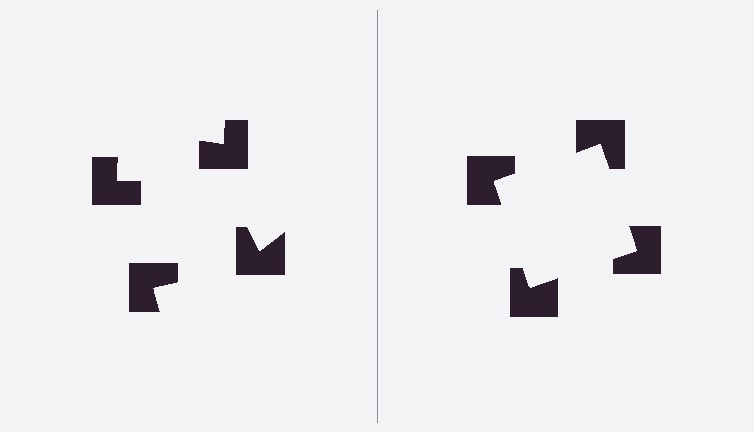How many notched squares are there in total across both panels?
8 — 4 on each side.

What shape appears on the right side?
An illusory square.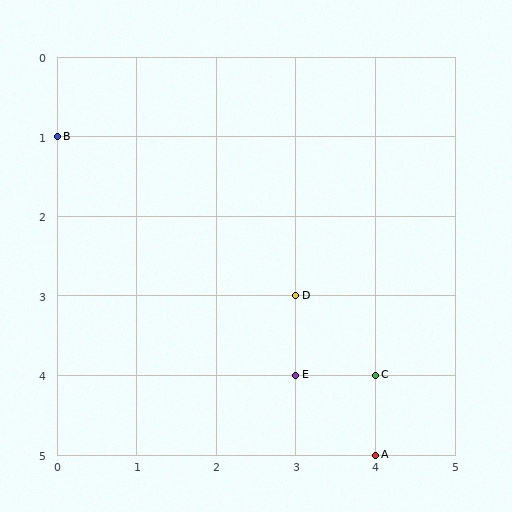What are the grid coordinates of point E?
Point E is at grid coordinates (3, 4).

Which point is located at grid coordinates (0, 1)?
Point B is at (0, 1).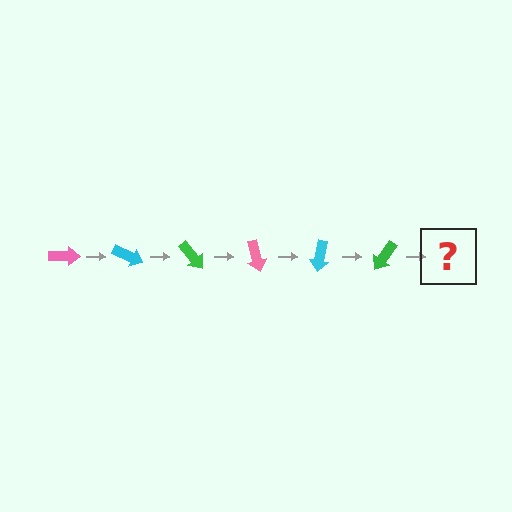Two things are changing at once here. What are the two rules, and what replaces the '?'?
The two rules are that it rotates 25 degrees each step and the color cycles through pink, cyan, and green. The '?' should be a pink arrow, rotated 150 degrees from the start.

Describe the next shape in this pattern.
It should be a pink arrow, rotated 150 degrees from the start.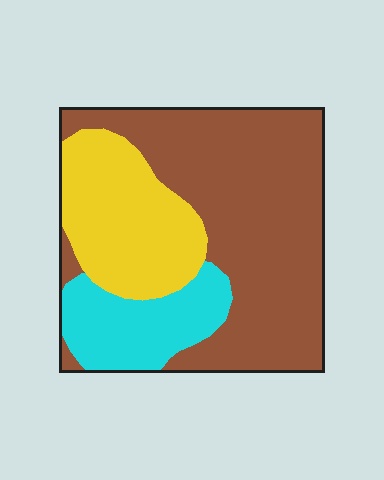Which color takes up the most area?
Brown, at roughly 55%.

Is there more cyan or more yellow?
Yellow.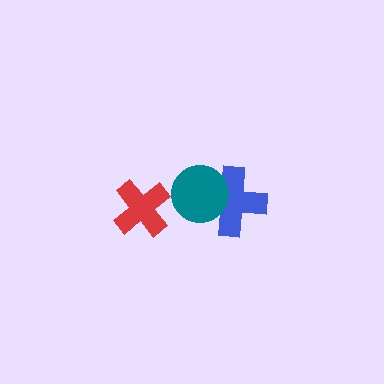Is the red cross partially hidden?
No, no other shape covers it.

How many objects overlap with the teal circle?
1 object overlaps with the teal circle.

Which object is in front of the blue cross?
The teal circle is in front of the blue cross.